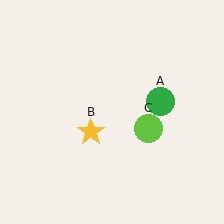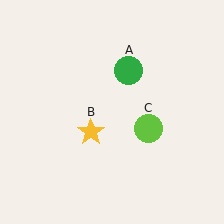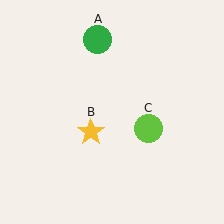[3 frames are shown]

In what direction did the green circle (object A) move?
The green circle (object A) moved up and to the left.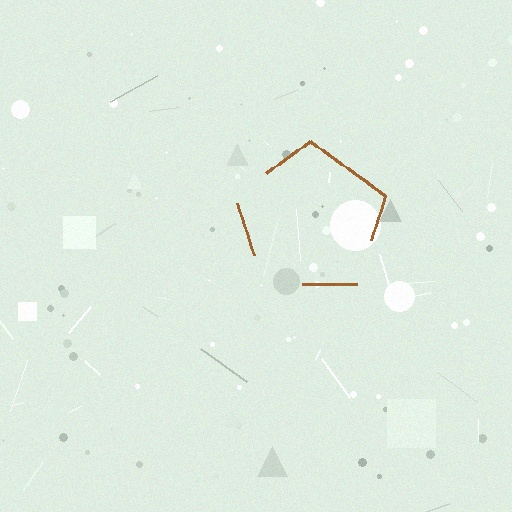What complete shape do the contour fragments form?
The contour fragments form a pentagon.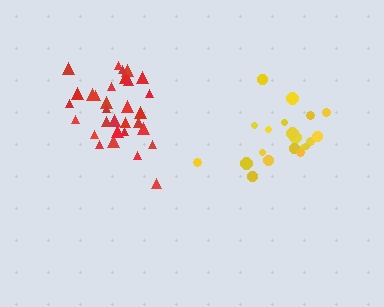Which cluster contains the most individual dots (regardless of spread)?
Red (31).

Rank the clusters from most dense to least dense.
red, yellow.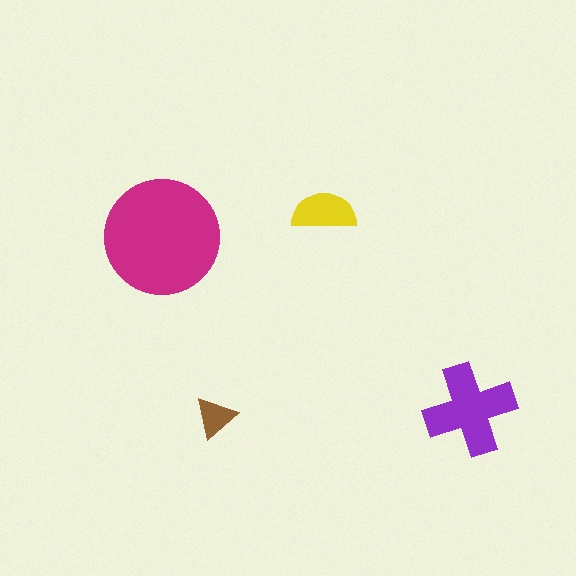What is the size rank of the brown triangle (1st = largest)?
4th.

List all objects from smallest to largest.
The brown triangle, the yellow semicircle, the purple cross, the magenta circle.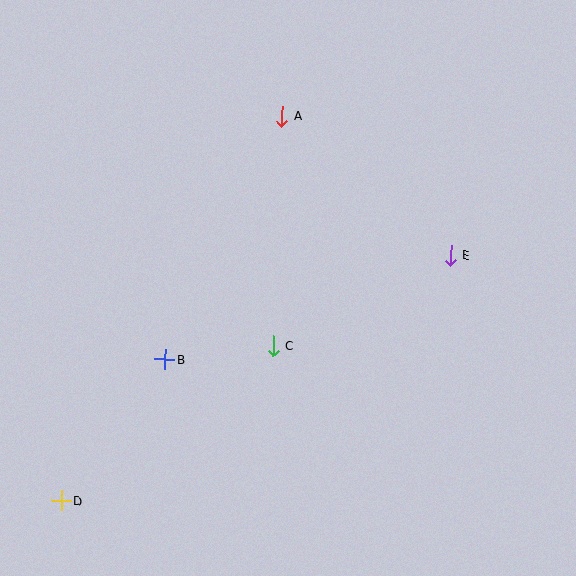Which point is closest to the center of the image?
Point C at (273, 346) is closest to the center.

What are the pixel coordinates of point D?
Point D is at (61, 501).